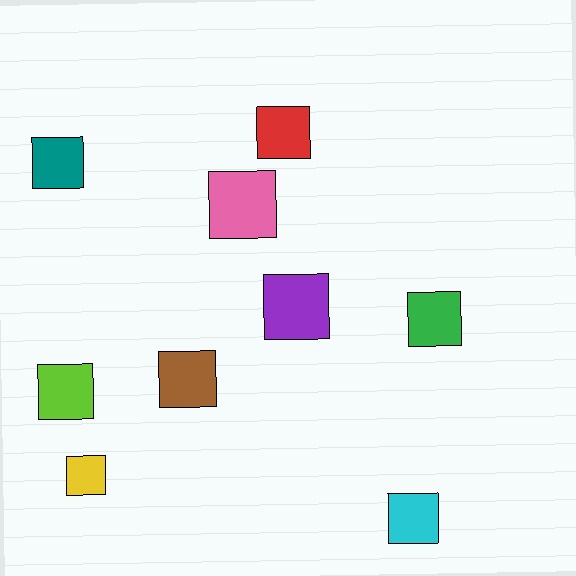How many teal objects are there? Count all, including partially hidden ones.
There is 1 teal object.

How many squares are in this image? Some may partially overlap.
There are 9 squares.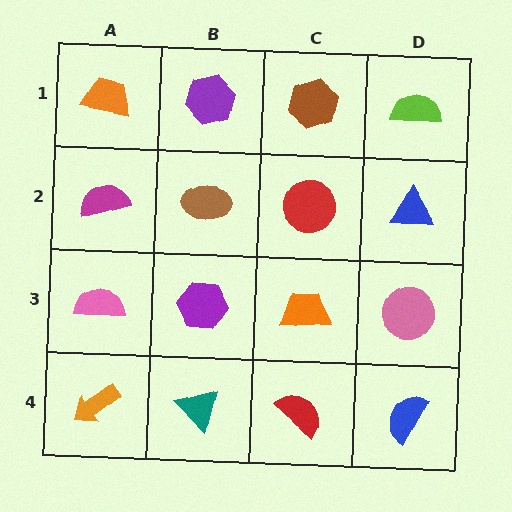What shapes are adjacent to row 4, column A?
A pink semicircle (row 3, column A), a teal triangle (row 4, column B).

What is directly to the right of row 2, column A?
A brown ellipse.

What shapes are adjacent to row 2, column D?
A lime semicircle (row 1, column D), a pink circle (row 3, column D), a red circle (row 2, column C).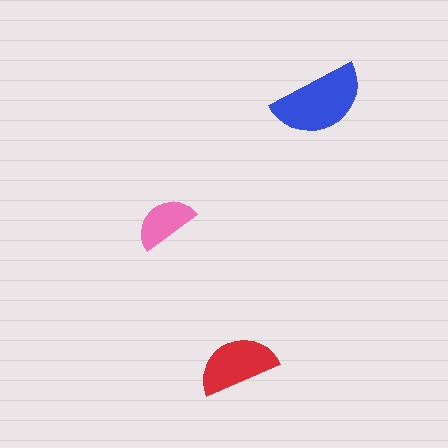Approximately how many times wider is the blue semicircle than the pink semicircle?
About 1.5 times wider.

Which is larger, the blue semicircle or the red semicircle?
The blue one.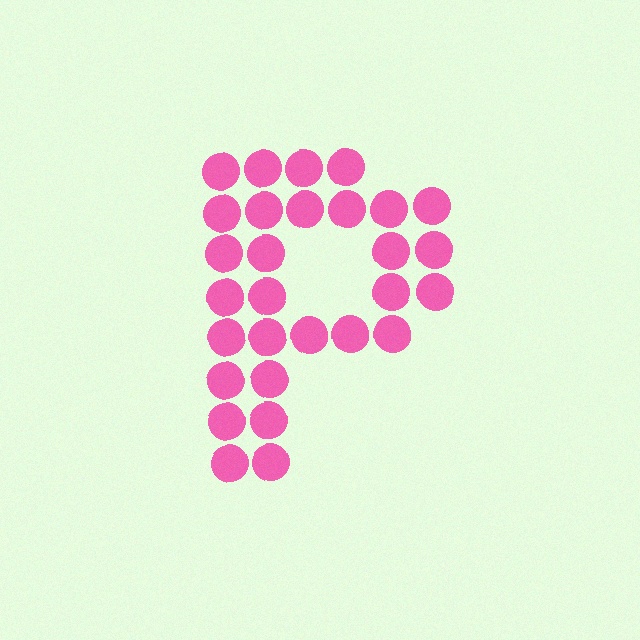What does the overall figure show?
The overall figure shows the letter P.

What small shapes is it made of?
It is made of small circles.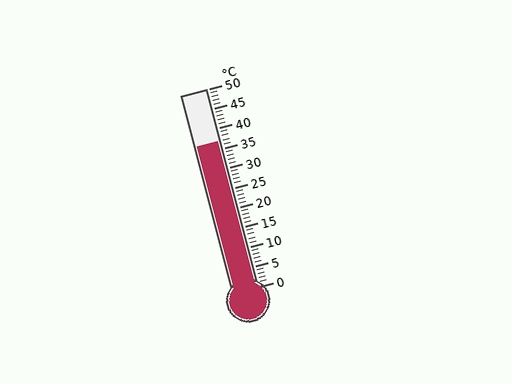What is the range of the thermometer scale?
The thermometer scale ranges from 0°C to 50°C.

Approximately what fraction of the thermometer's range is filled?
The thermometer is filled to approximately 75% of its range.